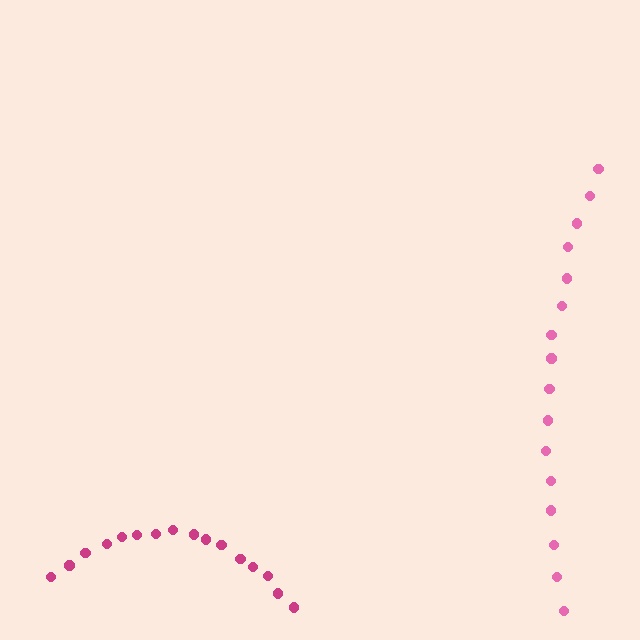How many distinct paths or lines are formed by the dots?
There are 2 distinct paths.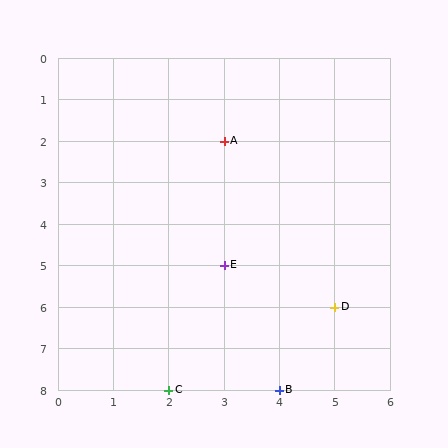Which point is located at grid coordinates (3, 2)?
Point A is at (3, 2).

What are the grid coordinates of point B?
Point B is at grid coordinates (4, 8).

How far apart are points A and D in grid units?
Points A and D are 2 columns and 4 rows apart (about 4.5 grid units diagonally).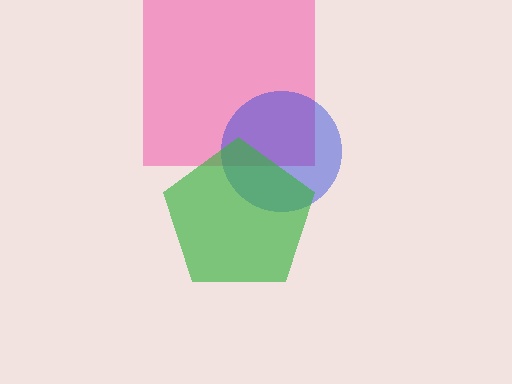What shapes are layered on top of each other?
The layered shapes are: a pink square, a blue circle, a green pentagon.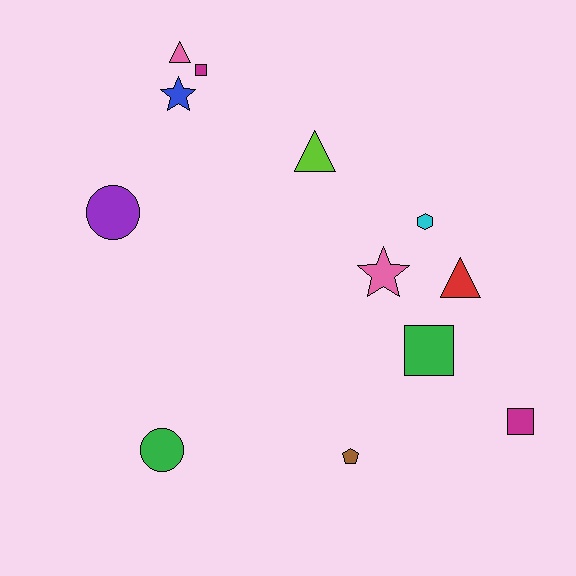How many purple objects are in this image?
There is 1 purple object.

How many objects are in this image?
There are 12 objects.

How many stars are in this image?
There are 2 stars.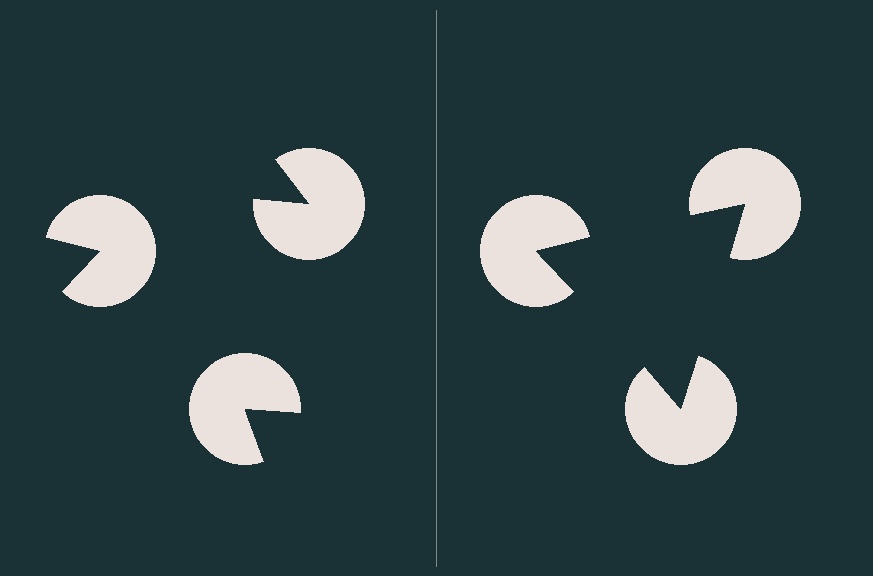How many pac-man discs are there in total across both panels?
6 — 3 on each side.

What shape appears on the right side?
An illusory triangle.